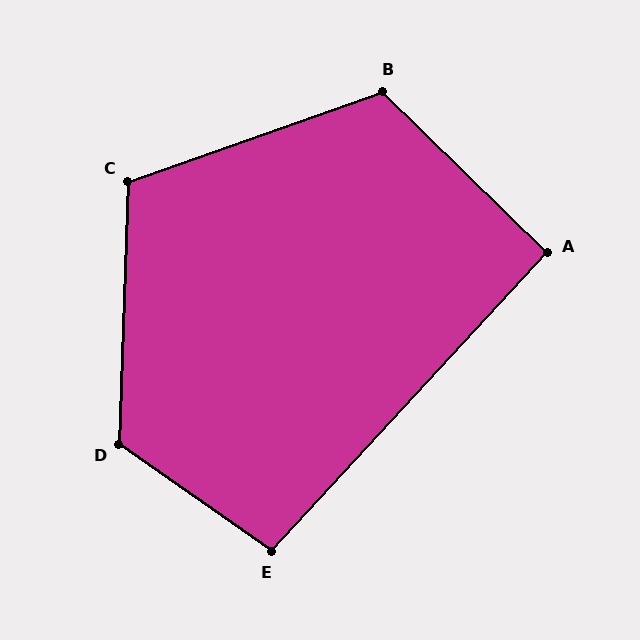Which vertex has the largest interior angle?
D, at approximately 123 degrees.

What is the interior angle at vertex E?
Approximately 98 degrees (obtuse).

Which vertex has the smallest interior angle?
A, at approximately 92 degrees.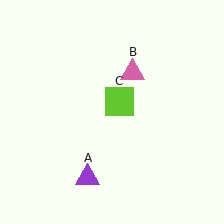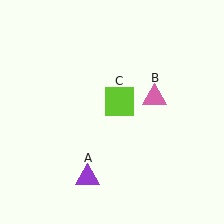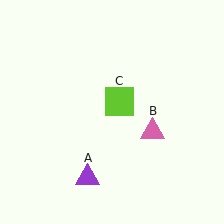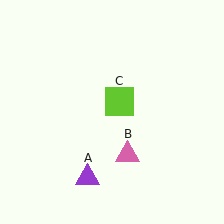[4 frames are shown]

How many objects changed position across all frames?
1 object changed position: pink triangle (object B).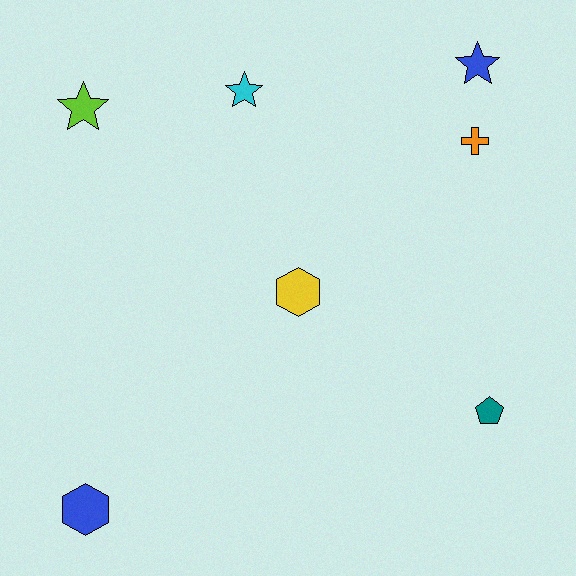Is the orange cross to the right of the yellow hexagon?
Yes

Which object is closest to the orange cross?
The blue star is closest to the orange cross.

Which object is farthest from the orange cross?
The blue hexagon is farthest from the orange cross.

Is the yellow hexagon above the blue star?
No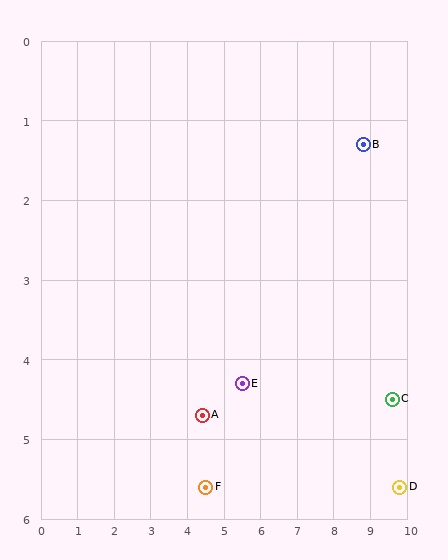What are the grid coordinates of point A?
Point A is at approximately (4.4, 4.7).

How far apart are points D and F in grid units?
Points D and F are about 5.3 grid units apart.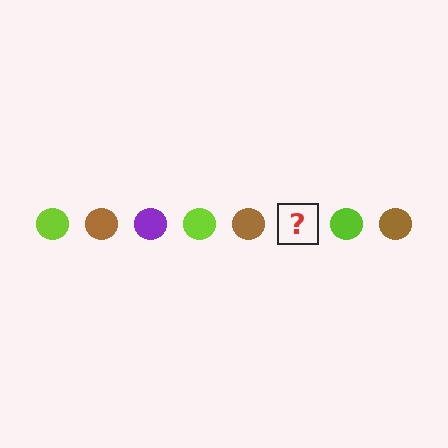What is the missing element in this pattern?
The missing element is a purple circle.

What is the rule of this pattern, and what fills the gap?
The rule is that the pattern cycles through lime, brown, purple circles. The gap should be filled with a purple circle.